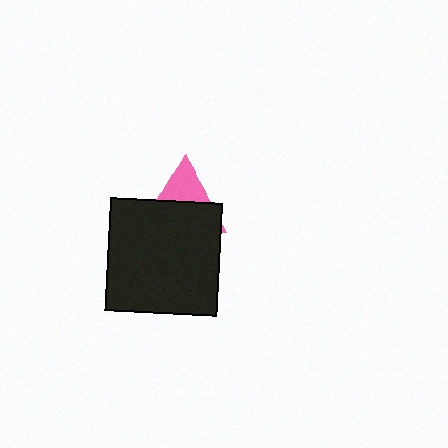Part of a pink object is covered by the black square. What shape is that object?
It is a triangle.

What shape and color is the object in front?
The object in front is a black square.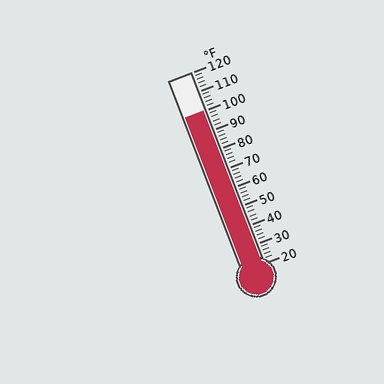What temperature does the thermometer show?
The thermometer shows approximately 100°F.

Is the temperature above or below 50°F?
The temperature is above 50°F.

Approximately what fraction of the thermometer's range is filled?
The thermometer is filled to approximately 80% of its range.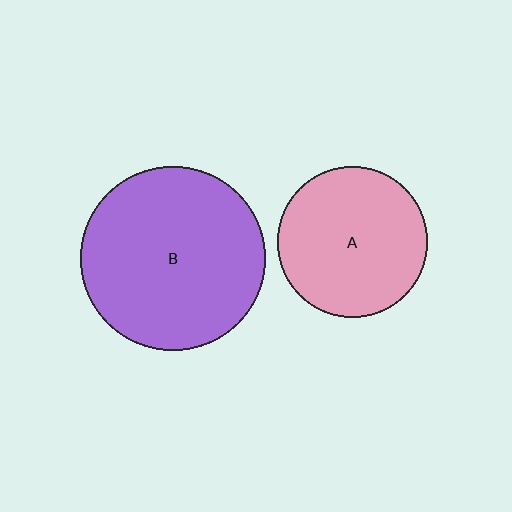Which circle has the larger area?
Circle B (purple).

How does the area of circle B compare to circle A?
Approximately 1.5 times.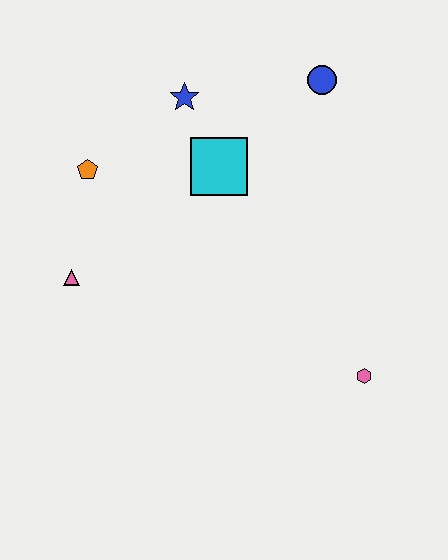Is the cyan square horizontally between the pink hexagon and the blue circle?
No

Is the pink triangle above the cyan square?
No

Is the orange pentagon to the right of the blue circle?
No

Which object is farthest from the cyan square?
The pink hexagon is farthest from the cyan square.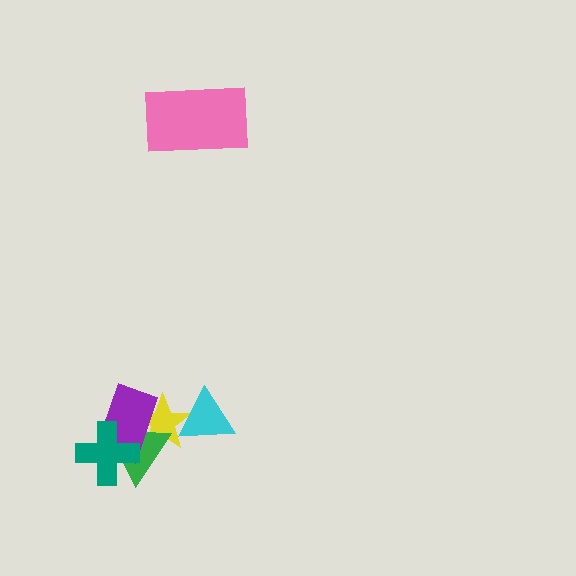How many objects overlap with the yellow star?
3 objects overlap with the yellow star.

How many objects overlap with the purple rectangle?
3 objects overlap with the purple rectangle.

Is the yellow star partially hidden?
Yes, it is partially covered by another shape.